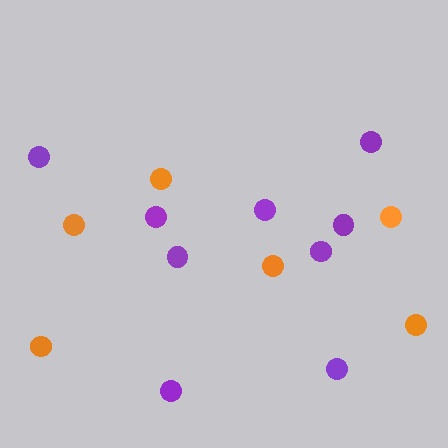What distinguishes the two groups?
There are 2 groups: one group of orange circles (6) and one group of purple circles (9).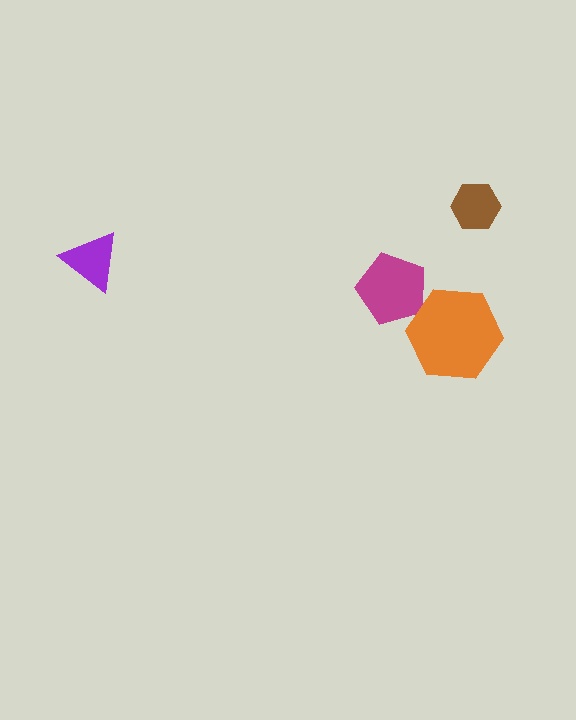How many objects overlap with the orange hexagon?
1 object overlaps with the orange hexagon.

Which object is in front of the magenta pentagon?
The orange hexagon is in front of the magenta pentagon.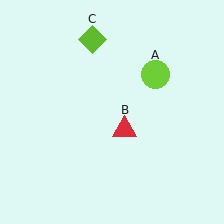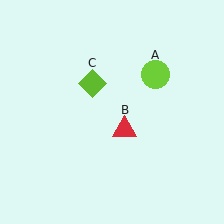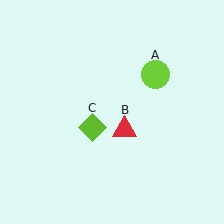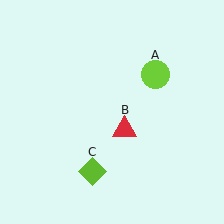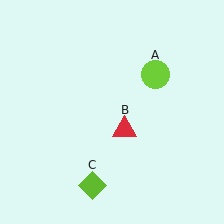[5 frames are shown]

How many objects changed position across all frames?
1 object changed position: lime diamond (object C).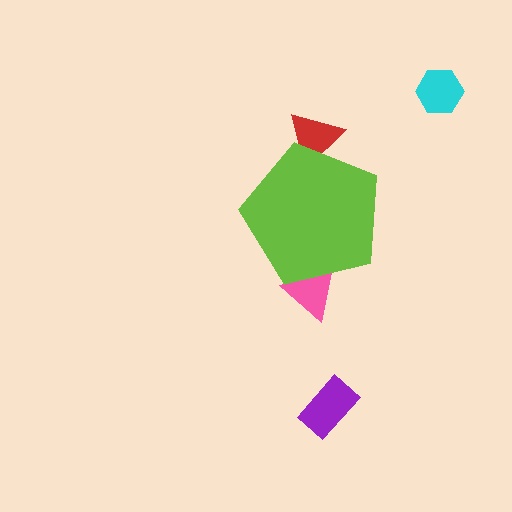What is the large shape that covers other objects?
A lime pentagon.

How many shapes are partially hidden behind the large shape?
2 shapes are partially hidden.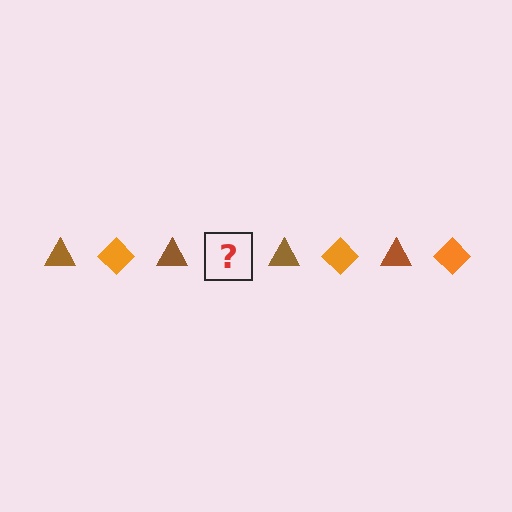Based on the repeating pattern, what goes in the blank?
The blank should be an orange diamond.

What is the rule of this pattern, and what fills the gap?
The rule is that the pattern alternates between brown triangle and orange diamond. The gap should be filled with an orange diamond.